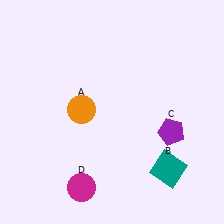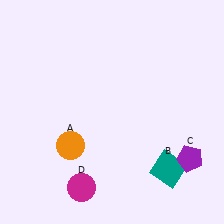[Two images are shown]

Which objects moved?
The objects that moved are: the orange circle (A), the purple pentagon (C).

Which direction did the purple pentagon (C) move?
The purple pentagon (C) moved down.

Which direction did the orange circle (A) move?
The orange circle (A) moved down.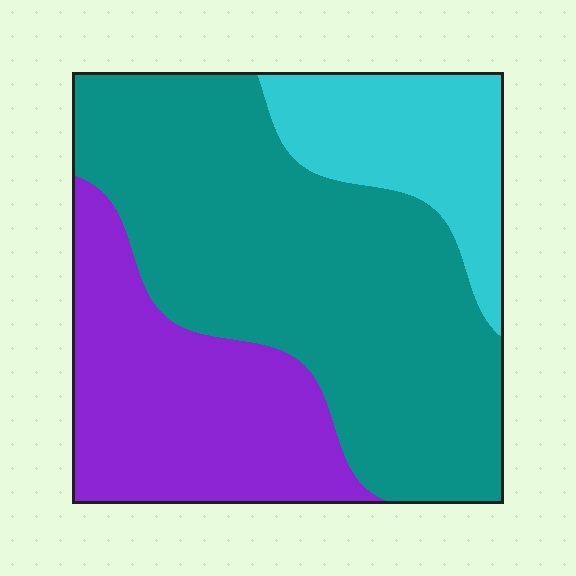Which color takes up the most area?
Teal, at roughly 55%.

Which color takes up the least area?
Cyan, at roughly 15%.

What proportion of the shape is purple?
Purple takes up about one quarter (1/4) of the shape.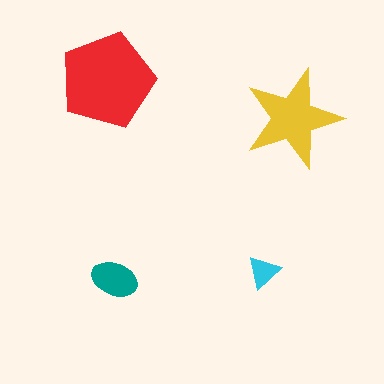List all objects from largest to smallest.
The red pentagon, the yellow star, the teal ellipse, the cyan triangle.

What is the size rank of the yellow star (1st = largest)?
2nd.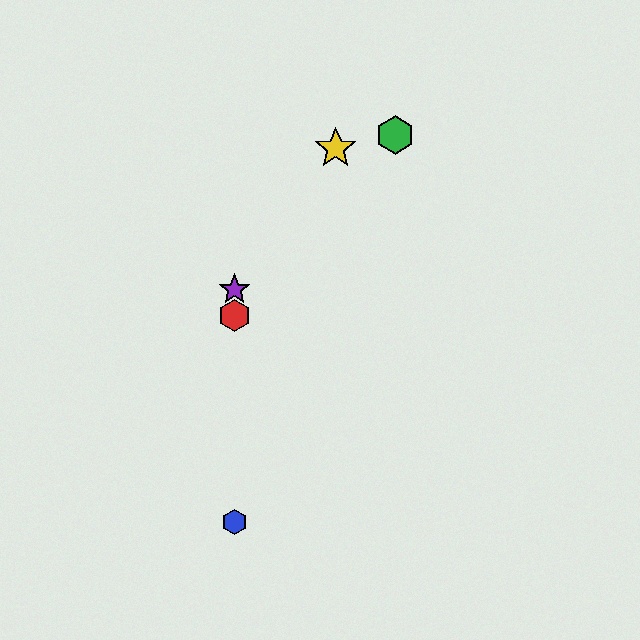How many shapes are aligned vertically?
3 shapes (the red hexagon, the blue hexagon, the purple star) are aligned vertically.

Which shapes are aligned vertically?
The red hexagon, the blue hexagon, the purple star are aligned vertically.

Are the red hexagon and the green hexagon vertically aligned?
No, the red hexagon is at x≈234 and the green hexagon is at x≈395.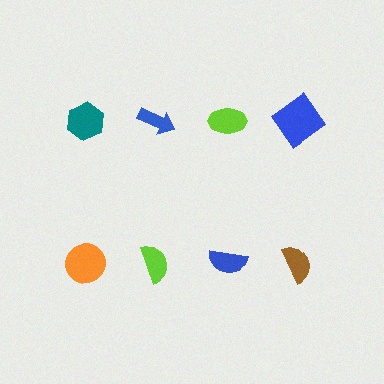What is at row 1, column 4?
A blue diamond.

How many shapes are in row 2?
4 shapes.